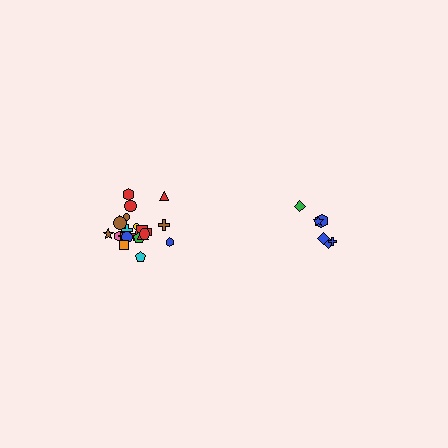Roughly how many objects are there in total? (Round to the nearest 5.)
Roughly 30 objects in total.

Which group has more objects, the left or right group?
The left group.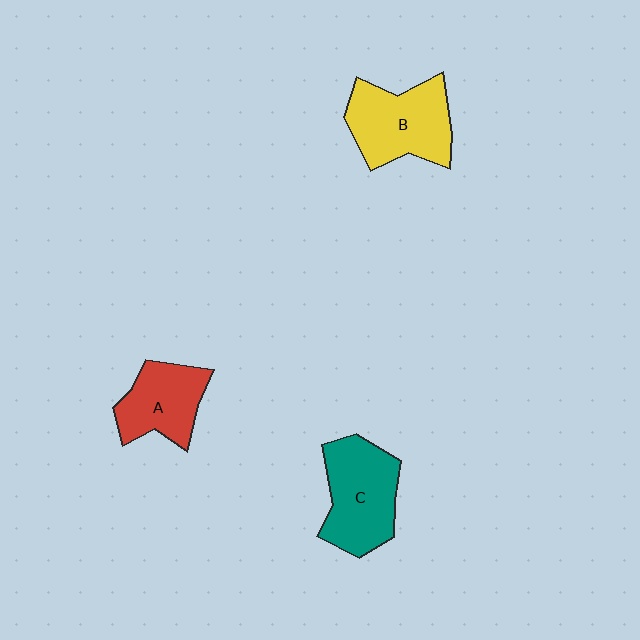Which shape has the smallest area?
Shape A (red).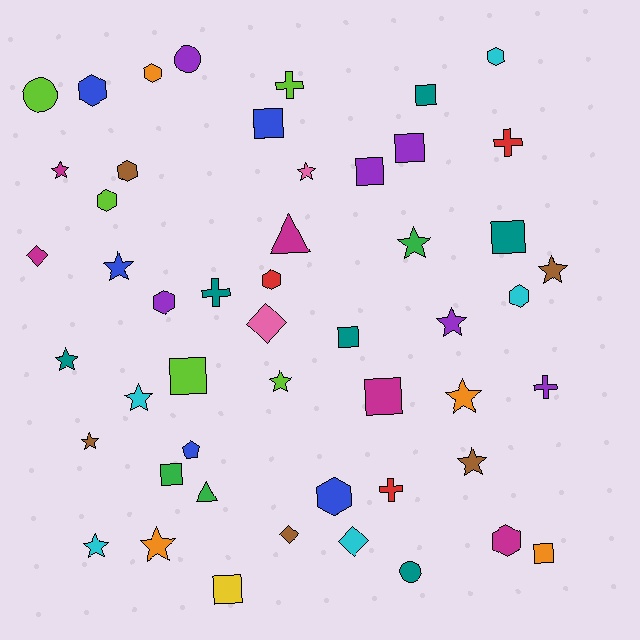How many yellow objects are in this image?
There is 1 yellow object.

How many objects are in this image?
There are 50 objects.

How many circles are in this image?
There are 3 circles.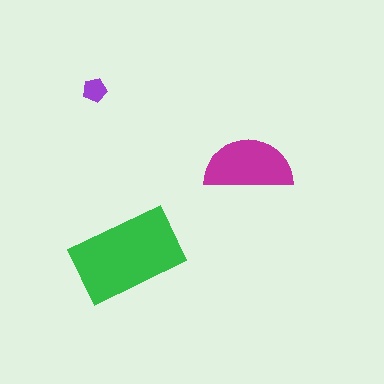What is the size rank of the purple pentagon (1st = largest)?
3rd.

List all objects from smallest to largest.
The purple pentagon, the magenta semicircle, the green rectangle.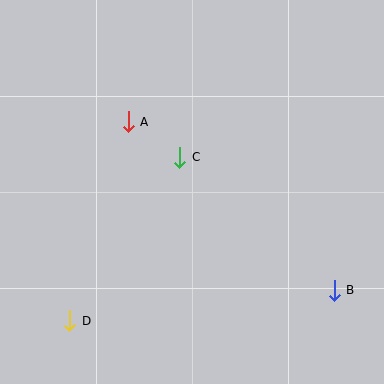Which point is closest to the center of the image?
Point C at (180, 157) is closest to the center.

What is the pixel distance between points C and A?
The distance between C and A is 63 pixels.